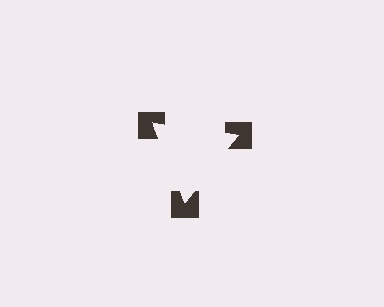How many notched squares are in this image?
There are 3 — one at each vertex of the illusory triangle.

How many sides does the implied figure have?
3 sides.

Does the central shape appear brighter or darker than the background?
It typically appears slightly brighter than the background, even though no actual brightness change is drawn.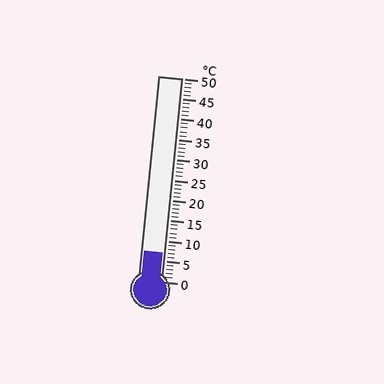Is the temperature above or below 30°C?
The temperature is below 30°C.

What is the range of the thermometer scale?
The thermometer scale ranges from 0°C to 50°C.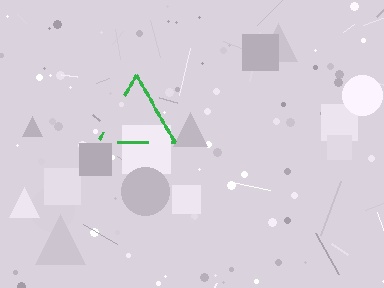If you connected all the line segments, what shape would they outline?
They would outline a triangle.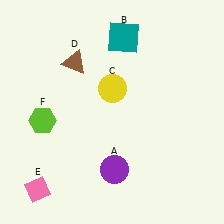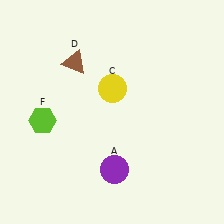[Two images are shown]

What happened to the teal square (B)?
The teal square (B) was removed in Image 2. It was in the top-right area of Image 1.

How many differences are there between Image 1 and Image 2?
There are 2 differences between the two images.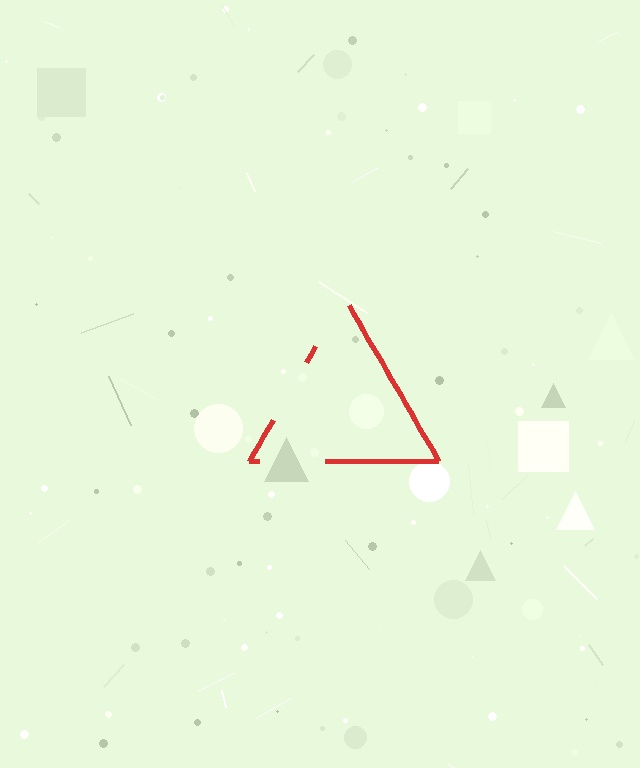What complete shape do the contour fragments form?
The contour fragments form a triangle.